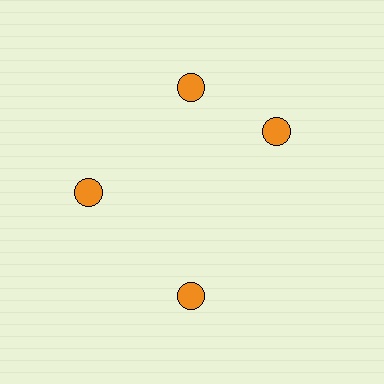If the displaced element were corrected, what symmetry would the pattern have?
It would have 4-fold rotational symmetry — the pattern would map onto itself every 90 degrees.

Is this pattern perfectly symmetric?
No. The 4 orange circles are arranged in a ring, but one element near the 3 o'clock position is rotated out of alignment along the ring, breaking the 4-fold rotational symmetry.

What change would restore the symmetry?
The symmetry would be restored by rotating it back into even spacing with its neighbors so that all 4 circles sit at equal angles and equal distance from the center.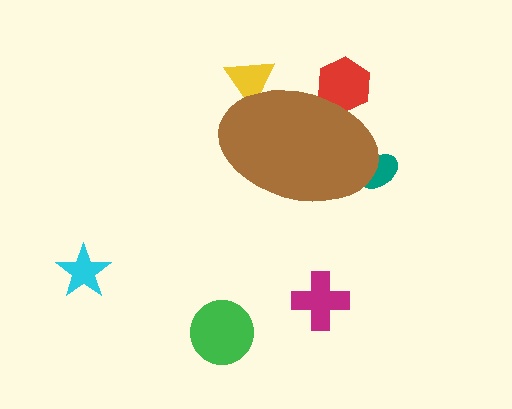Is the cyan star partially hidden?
No, the cyan star is fully visible.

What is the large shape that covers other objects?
A brown ellipse.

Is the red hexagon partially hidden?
Yes, the red hexagon is partially hidden behind the brown ellipse.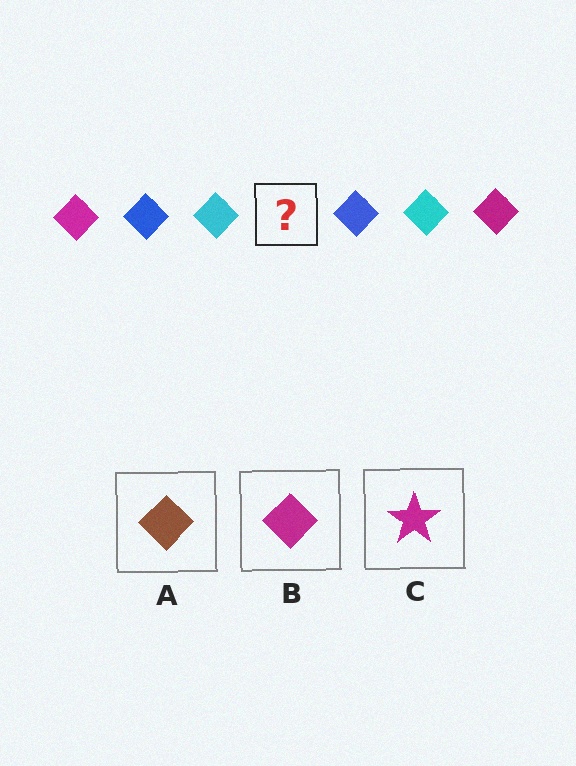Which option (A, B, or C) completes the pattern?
B.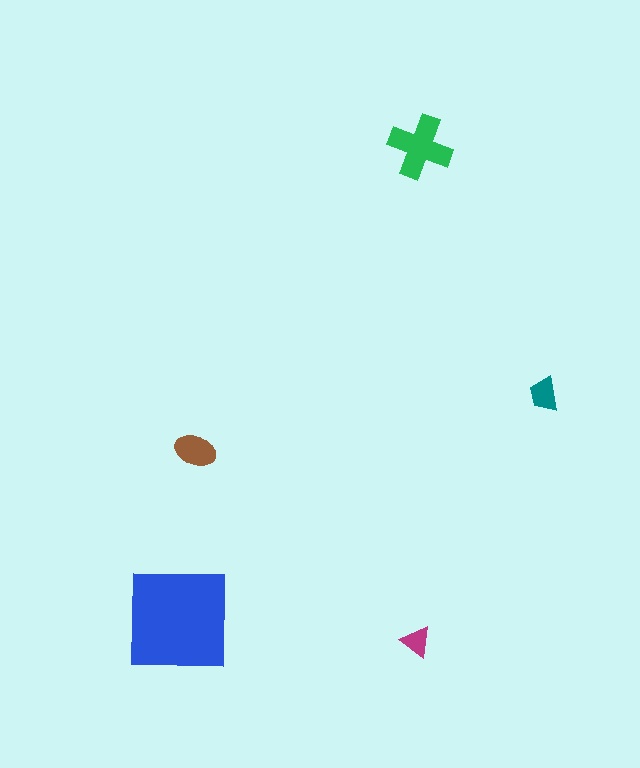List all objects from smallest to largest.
The magenta triangle, the teal trapezoid, the brown ellipse, the green cross, the blue square.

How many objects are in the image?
There are 5 objects in the image.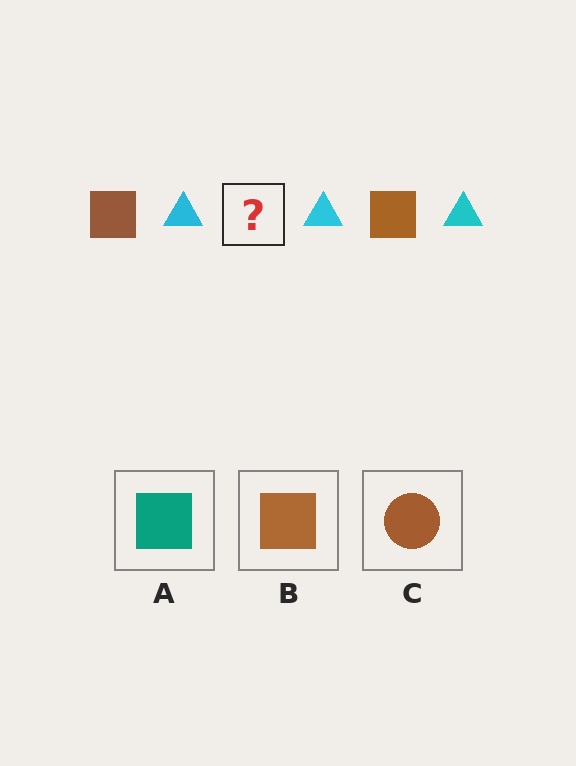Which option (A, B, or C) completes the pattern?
B.